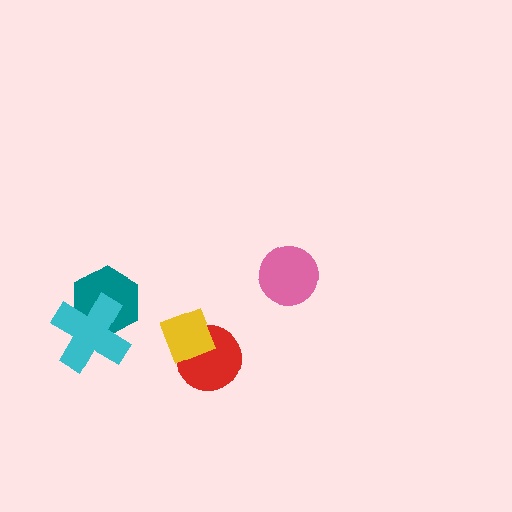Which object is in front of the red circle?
The yellow diamond is in front of the red circle.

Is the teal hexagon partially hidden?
Yes, it is partially covered by another shape.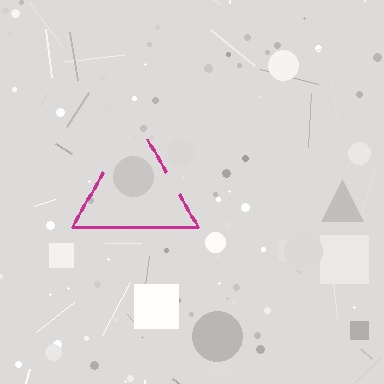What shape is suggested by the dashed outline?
The dashed outline suggests a triangle.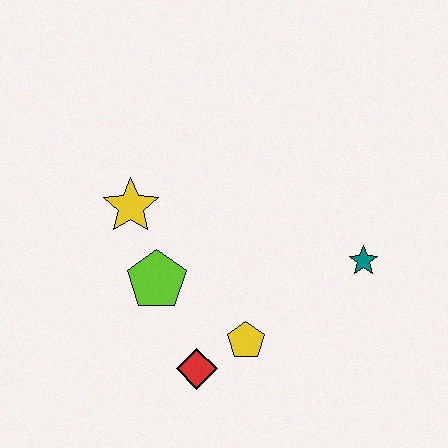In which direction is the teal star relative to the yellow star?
The teal star is to the right of the yellow star.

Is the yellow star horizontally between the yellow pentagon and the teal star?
No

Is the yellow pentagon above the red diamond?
Yes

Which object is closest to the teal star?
The yellow pentagon is closest to the teal star.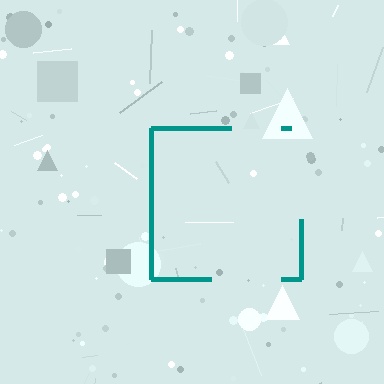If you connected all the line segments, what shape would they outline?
They would outline a square.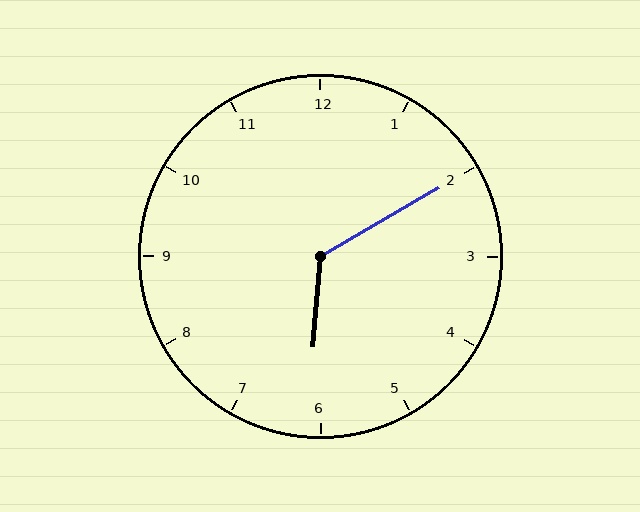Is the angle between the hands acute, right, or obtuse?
It is obtuse.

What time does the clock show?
6:10.